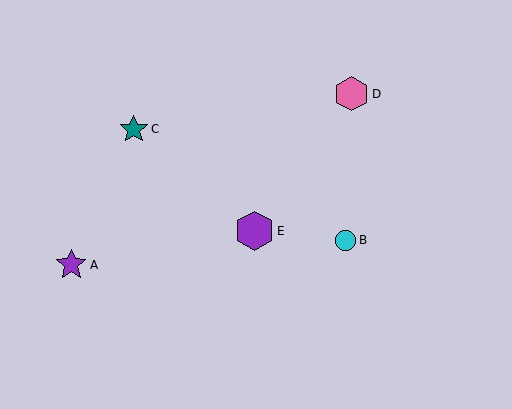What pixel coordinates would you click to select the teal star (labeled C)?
Click at (134, 129) to select the teal star C.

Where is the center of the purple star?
The center of the purple star is at (71, 265).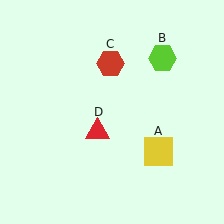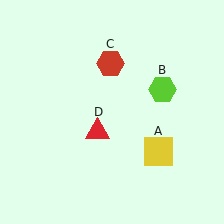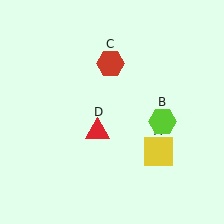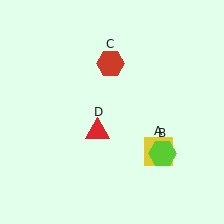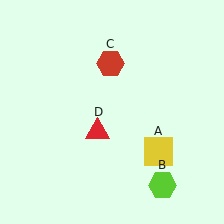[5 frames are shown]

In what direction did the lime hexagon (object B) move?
The lime hexagon (object B) moved down.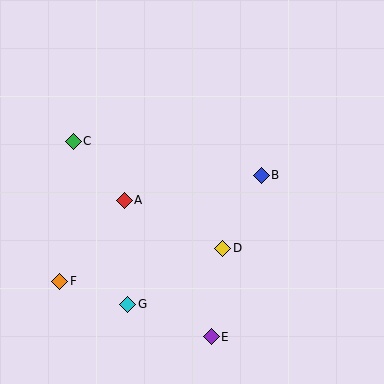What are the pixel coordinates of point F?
Point F is at (60, 281).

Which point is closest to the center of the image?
Point D at (223, 249) is closest to the center.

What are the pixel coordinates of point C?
Point C is at (73, 141).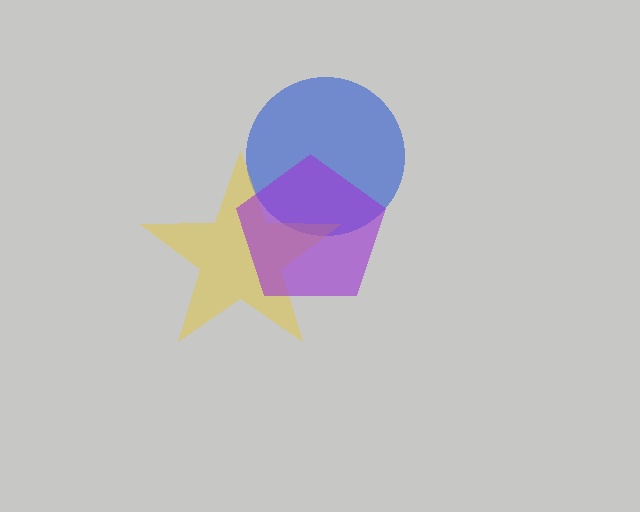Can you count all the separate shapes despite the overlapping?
Yes, there are 3 separate shapes.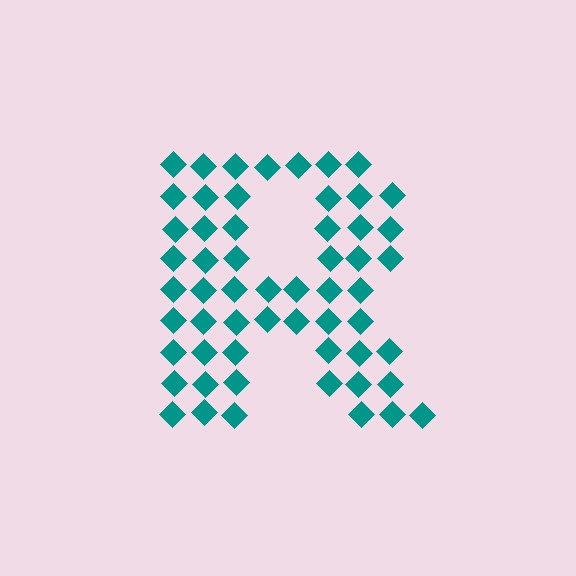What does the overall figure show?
The overall figure shows the letter R.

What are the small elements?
The small elements are diamonds.